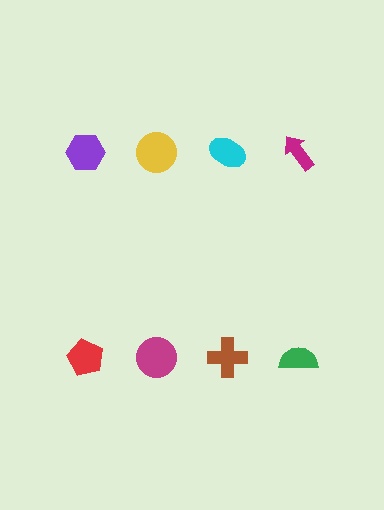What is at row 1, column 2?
A yellow circle.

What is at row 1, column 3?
A cyan ellipse.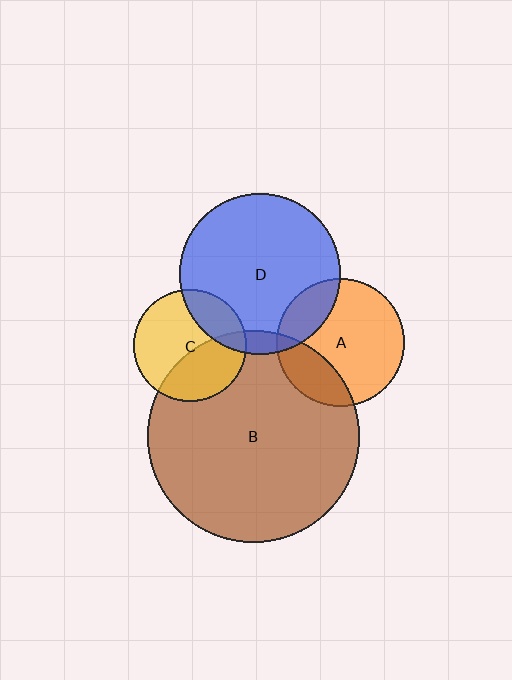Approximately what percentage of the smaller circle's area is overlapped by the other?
Approximately 20%.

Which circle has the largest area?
Circle B (brown).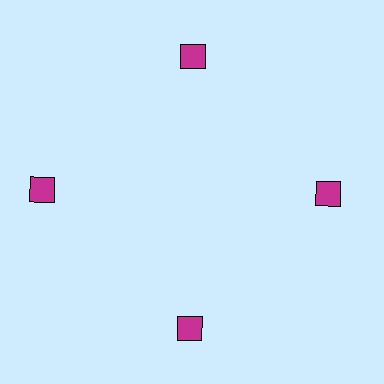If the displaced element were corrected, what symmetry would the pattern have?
It would have 4-fold rotational symmetry — the pattern would map onto itself every 90 degrees.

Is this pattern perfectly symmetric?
No. The 4 magenta squares are arranged in a ring, but one element near the 9 o'clock position is pushed outward from the center, breaking the 4-fold rotational symmetry.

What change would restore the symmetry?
The symmetry would be restored by moving it inward, back onto the ring so that all 4 squares sit at equal angles and equal distance from the center.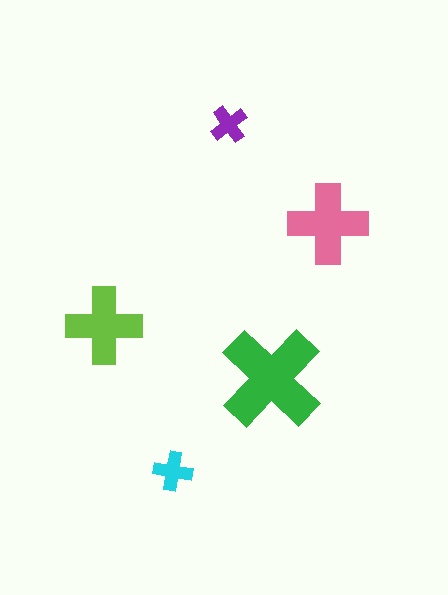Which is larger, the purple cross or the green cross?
The green one.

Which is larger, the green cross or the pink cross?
The green one.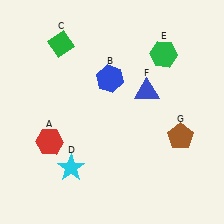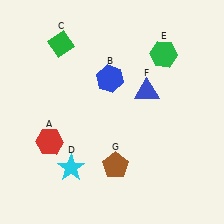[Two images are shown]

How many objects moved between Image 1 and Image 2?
1 object moved between the two images.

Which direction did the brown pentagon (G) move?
The brown pentagon (G) moved left.